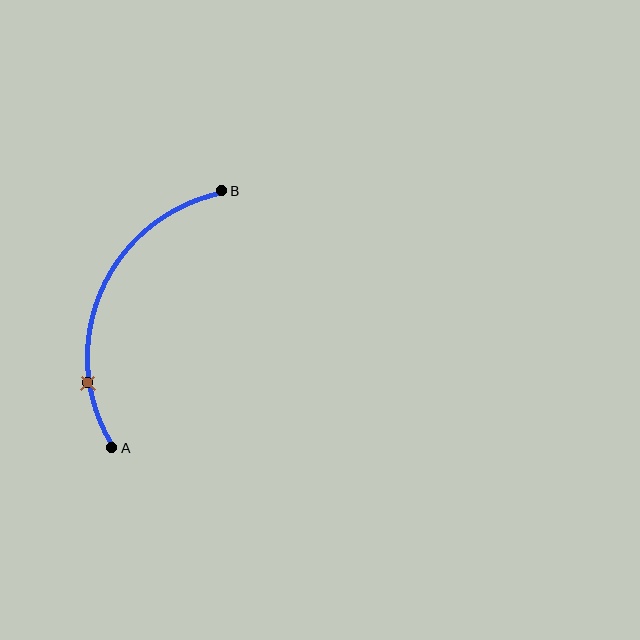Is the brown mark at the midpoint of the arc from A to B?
No. The brown mark lies on the arc but is closer to endpoint A. The arc midpoint would be at the point on the curve equidistant along the arc from both A and B.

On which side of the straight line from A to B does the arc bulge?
The arc bulges to the left of the straight line connecting A and B.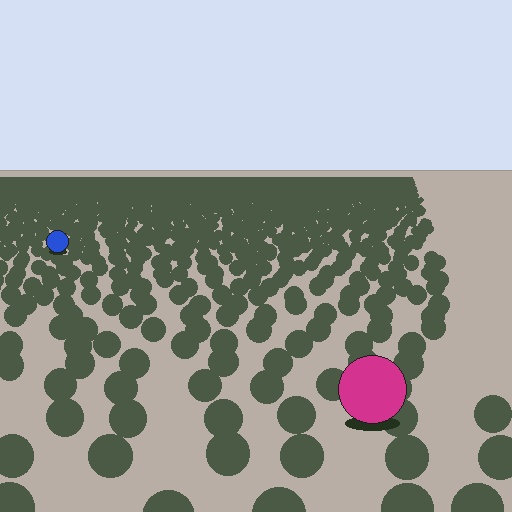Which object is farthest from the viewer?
The blue circle is farthest from the viewer. It appears smaller and the ground texture around it is denser.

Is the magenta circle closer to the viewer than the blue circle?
Yes. The magenta circle is closer — you can tell from the texture gradient: the ground texture is coarser near it.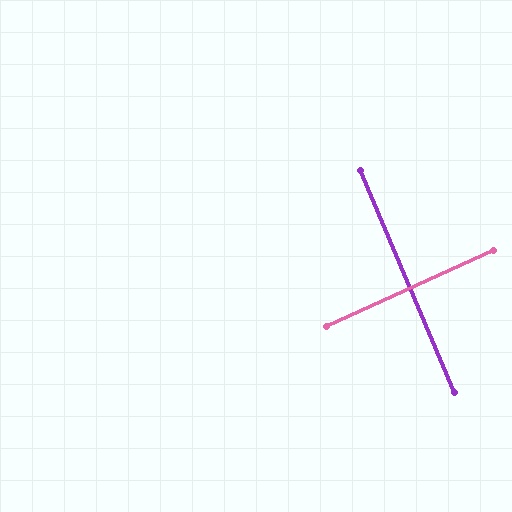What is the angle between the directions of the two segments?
Approximately 88 degrees.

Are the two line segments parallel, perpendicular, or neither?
Perpendicular — they meet at approximately 88°.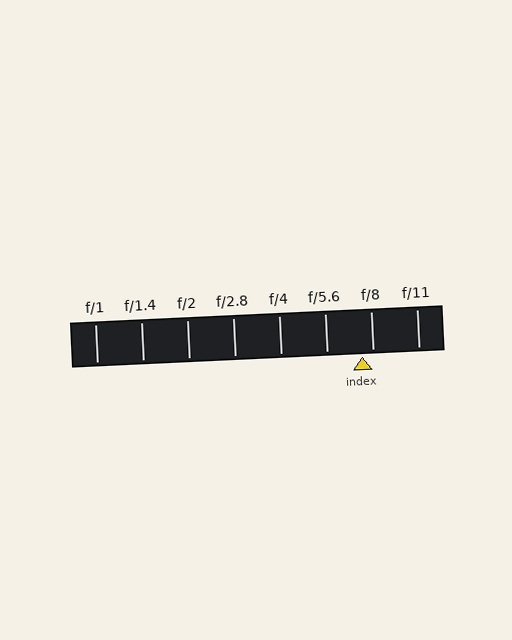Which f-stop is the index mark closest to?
The index mark is closest to f/8.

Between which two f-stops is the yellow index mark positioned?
The index mark is between f/5.6 and f/8.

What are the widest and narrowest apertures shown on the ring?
The widest aperture shown is f/1 and the narrowest is f/11.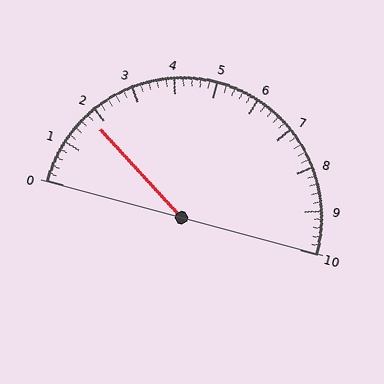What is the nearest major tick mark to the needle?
The nearest major tick mark is 2.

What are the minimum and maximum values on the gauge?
The gauge ranges from 0 to 10.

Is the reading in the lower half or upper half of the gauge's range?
The reading is in the lower half of the range (0 to 10).